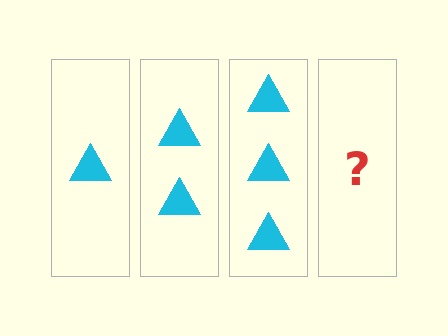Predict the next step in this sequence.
The next step is 4 triangles.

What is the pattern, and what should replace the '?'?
The pattern is that each step adds one more triangle. The '?' should be 4 triangles.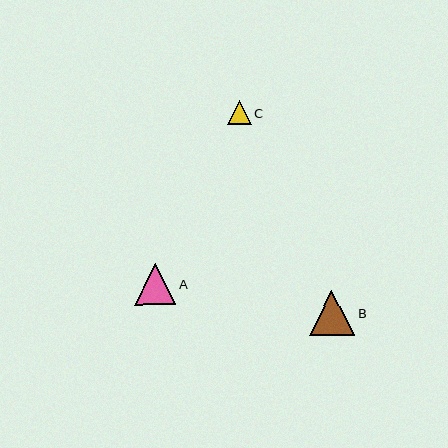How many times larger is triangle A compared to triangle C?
Triangle A is approximately 1.7 times the size of triangle C.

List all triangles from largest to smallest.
From largest to smallest: B, A, C.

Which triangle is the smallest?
Triangle C is the smallest with a size of approximately 24 pixels.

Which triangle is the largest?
Triangle B is the largest with a size of approximately 45 pixels.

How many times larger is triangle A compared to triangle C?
Triangle A is approximately 1.7 times the size of triangle C.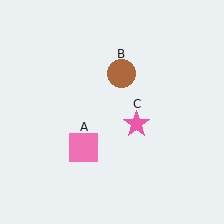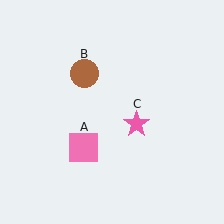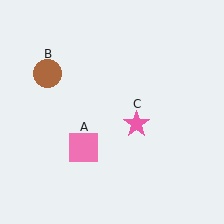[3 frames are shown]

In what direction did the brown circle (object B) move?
The brown circle (object B) moved left.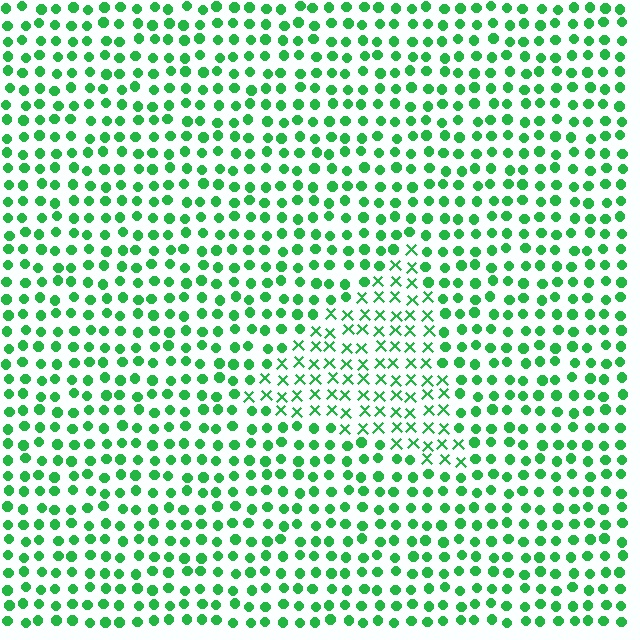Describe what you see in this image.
The image is filled with small green elements arranged in a uniform grid. A triangle-shaped region contains X marks, while the surrounding area contains circles. The boundary is defined purely by the change in element shape.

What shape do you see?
I see a triangle.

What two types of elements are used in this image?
The image uses X marks inside the triangle region and circles outside it.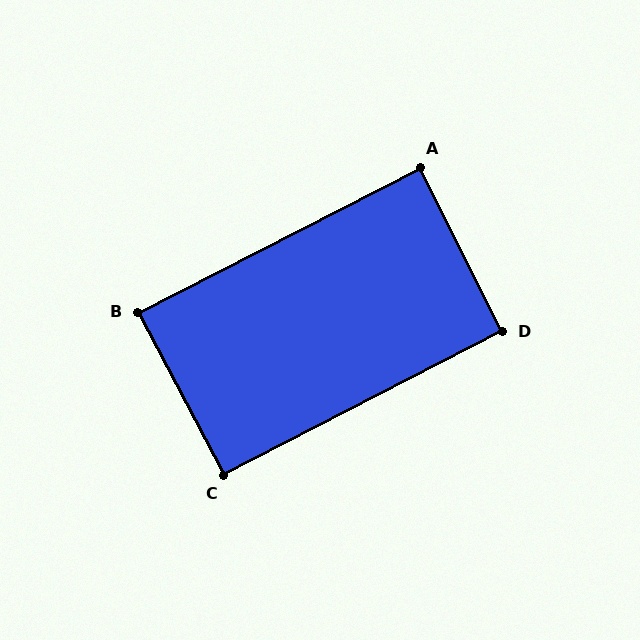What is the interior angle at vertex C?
Approximately 91 degrees (approximately right).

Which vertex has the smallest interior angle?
B, at approximately 89 degrees.